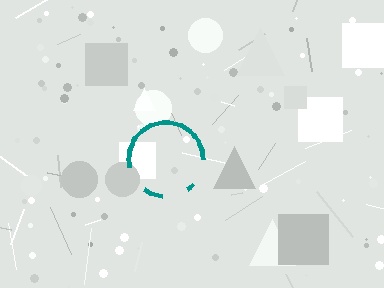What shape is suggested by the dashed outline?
The dashed outline suggests a circle.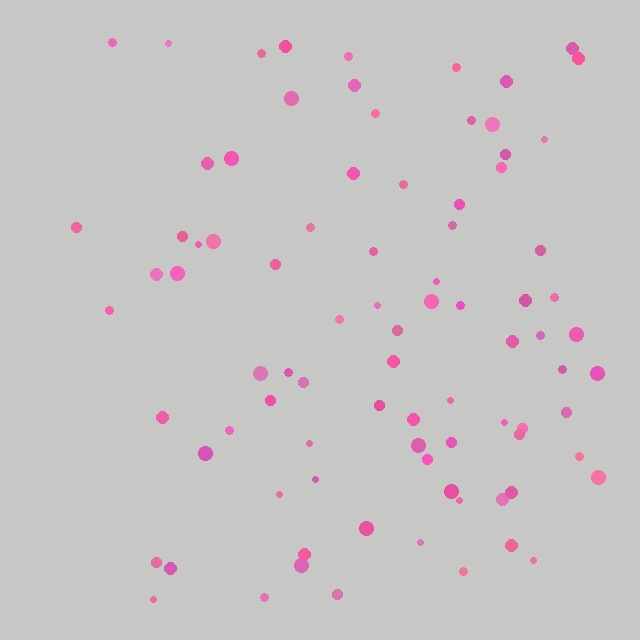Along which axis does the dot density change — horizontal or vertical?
Horizontal.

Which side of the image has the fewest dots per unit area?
The left.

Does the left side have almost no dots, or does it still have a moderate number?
Still a moderate number, just noticeably fewer than the right.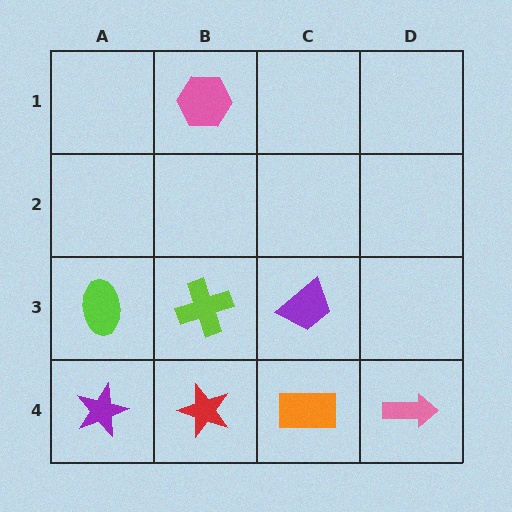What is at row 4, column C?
An orange rectangle.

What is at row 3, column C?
A purple trapezoid.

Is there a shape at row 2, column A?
No, that cell is empty.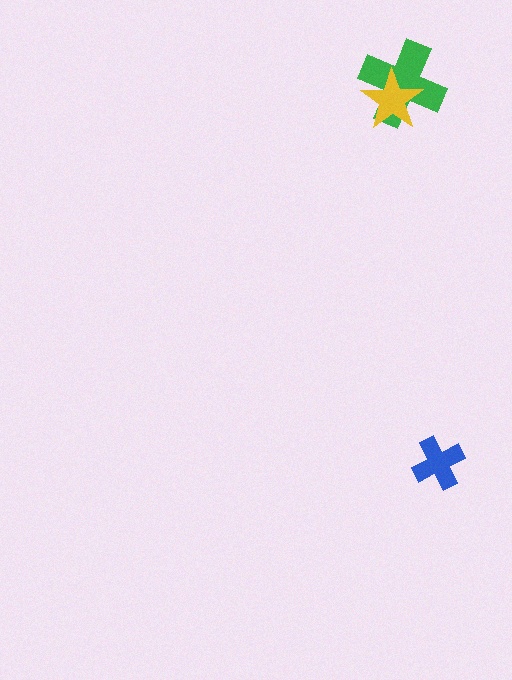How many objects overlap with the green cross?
1 object overlaps with the green cross.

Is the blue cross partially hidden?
No, no other shape covers it.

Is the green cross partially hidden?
Yes, it is partially covered by another shape.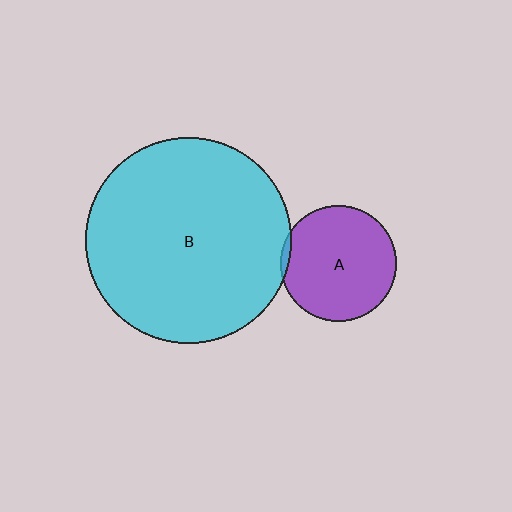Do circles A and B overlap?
Yes.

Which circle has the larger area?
Circle B (cyan).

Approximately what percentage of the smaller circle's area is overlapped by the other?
Approximately 5%.